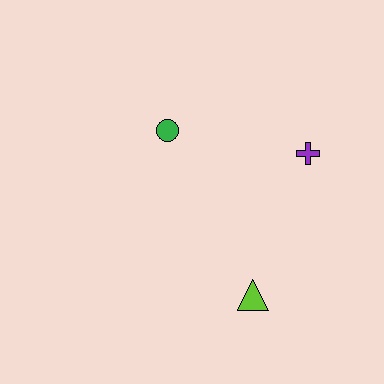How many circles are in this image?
There is 1 circle.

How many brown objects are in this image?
There are no brown objects.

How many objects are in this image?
There are 3 objects.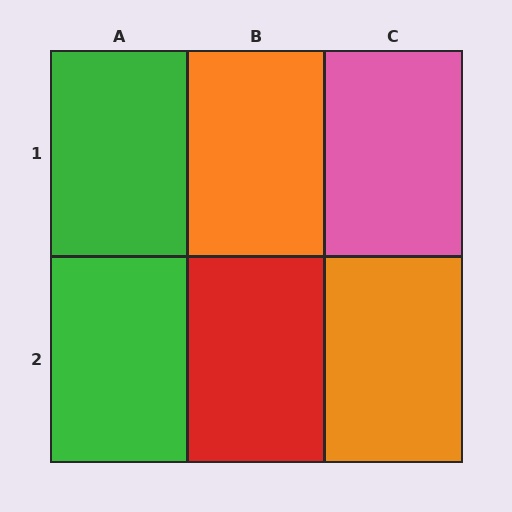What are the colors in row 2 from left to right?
Green, red, orange.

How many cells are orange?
2 cells are orange.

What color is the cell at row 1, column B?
Orange.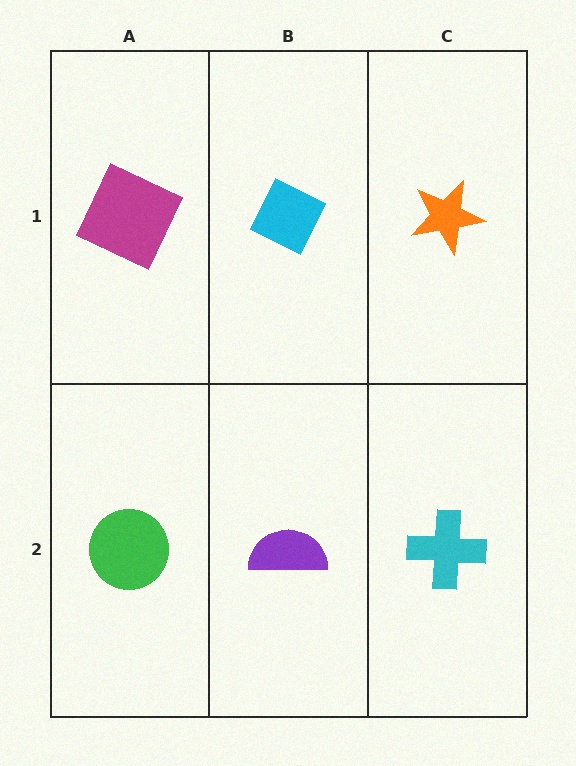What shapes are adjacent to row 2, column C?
An orange star (row 1, column C), a purple semicircle (row 2, column B).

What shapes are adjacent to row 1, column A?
A green circle (row 2, column A), a cyan diamond (row 1, column B).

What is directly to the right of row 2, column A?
A purple semicircle.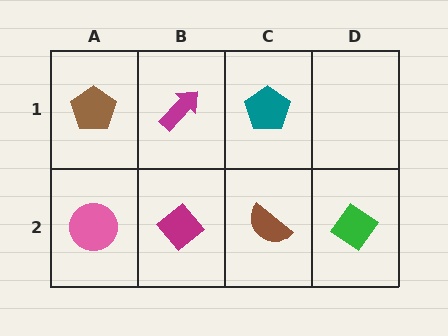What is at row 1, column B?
A magenta arrow.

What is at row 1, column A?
A brown pentagon.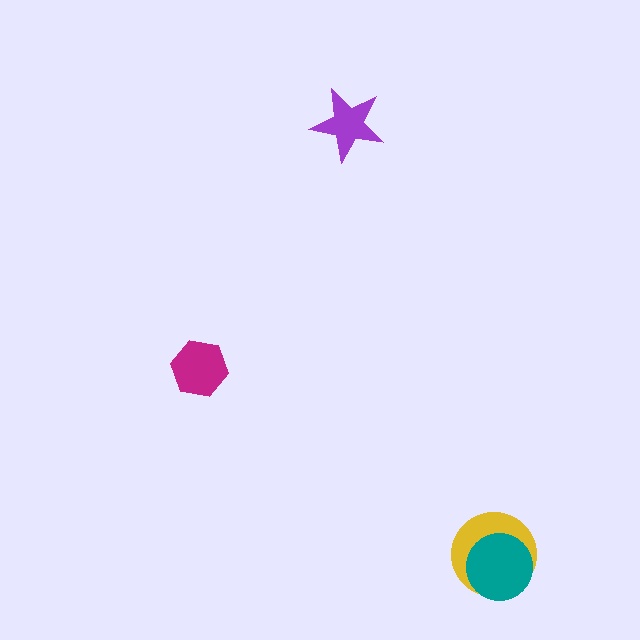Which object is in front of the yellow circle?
The teal circle is in front of the yellow circle.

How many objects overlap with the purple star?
0 objects overlap with the purple star.